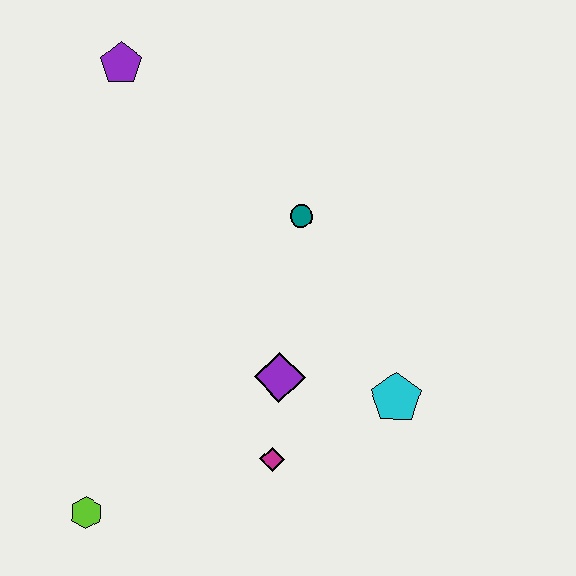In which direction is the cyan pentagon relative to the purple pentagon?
The cyan pentagon is below the purple pentagon.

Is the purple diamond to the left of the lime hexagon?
No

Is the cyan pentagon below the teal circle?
Yes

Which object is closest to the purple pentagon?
The teal circle is closest to the purple pentagon.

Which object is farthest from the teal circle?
The lime hexagon is farthest from the teal circle.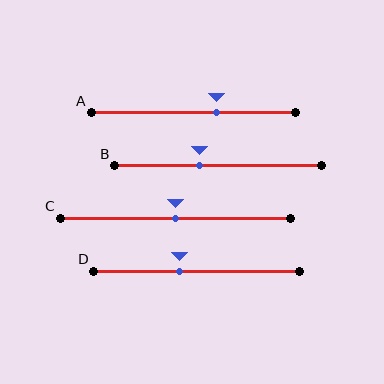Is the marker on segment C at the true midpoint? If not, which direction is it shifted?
Yes, the marker on segment C is at the true midpoint.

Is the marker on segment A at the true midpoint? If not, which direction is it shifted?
No, the marker on segment A is shifted to the right by about 11% of the segment length.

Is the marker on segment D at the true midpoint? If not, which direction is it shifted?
No, the marker on segment D is shifted to the left by about 8% of the segment length.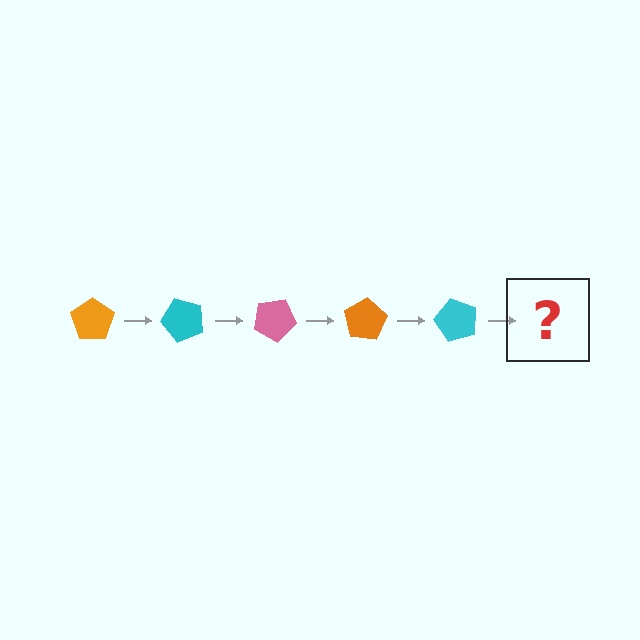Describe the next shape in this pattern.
It should be a pink pentagon, rotated 250 degrees from the start.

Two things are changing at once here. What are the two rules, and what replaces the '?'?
The two rules are that it rotates 50 degrees each step and the color cycles through orange, cyan, and pink. The '?' should be a pink pentagon, rotated 250 degrees from the start.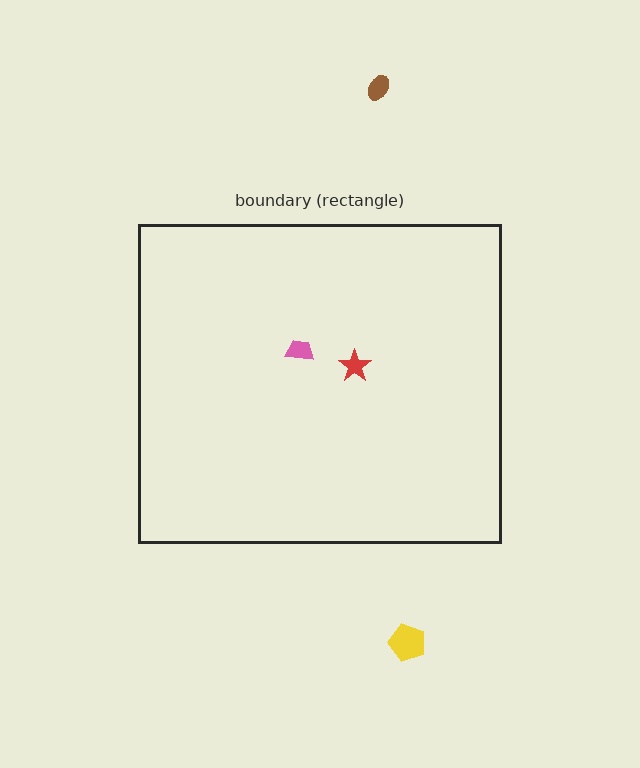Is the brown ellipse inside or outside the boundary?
Outside.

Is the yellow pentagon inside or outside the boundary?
Outside.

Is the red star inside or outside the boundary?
Inside.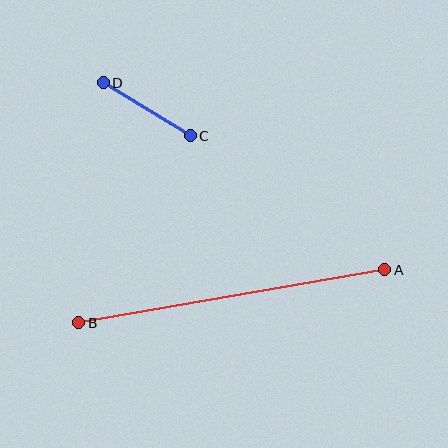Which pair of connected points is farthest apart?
Points A and B are farthest apart.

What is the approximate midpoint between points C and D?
The midpoint is at approximately (147, 109) pixels.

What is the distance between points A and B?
The distance is approximately 310 pixels.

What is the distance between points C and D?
The distance is approximately 102 pixels.